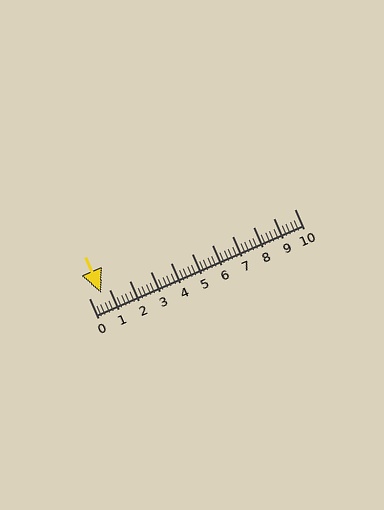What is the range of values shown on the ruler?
The ruler shows values from 0 to 10.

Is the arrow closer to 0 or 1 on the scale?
The arrow is closer to 1.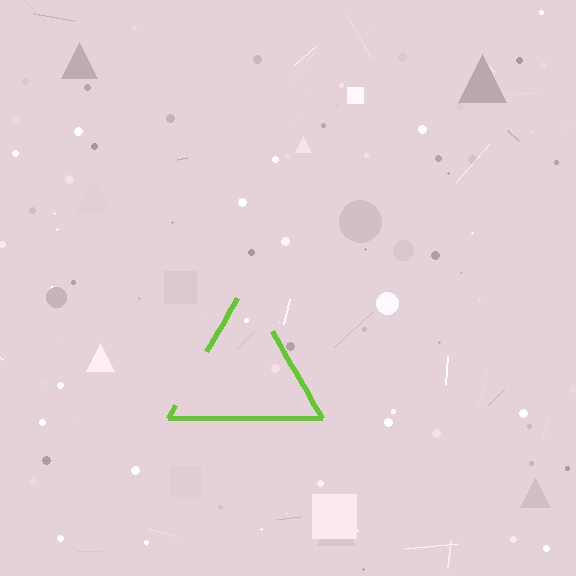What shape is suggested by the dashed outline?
The dashed outline suggests a triangle.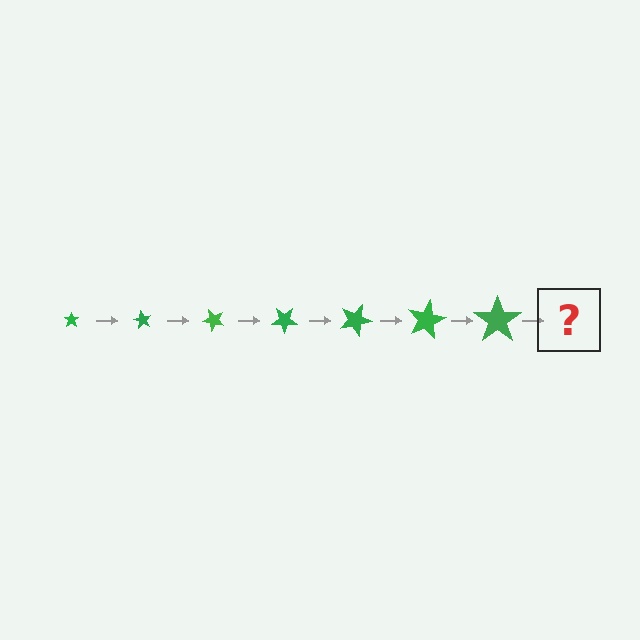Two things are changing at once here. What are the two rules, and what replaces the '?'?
The two rules are that the star grows larger each step and it rotates 60 degrees each step. The '?' should be a star, larger than the previous one and rotated 420 degrees from the start.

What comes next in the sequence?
The next element should be a star, larger than the previous one and rotated 420 degrees from the start.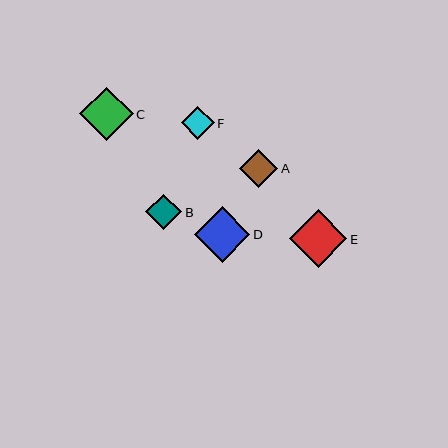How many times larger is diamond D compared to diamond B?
Diamond D is approximately 1.6 times the size of diamond B.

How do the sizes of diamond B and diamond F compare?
Diamond B and diamond F are approximately the same size.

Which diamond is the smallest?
Diamond F is the smallest with a size of approximately 33 pixels.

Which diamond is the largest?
Diamond E is the largest with a size of approximately 57 pixels.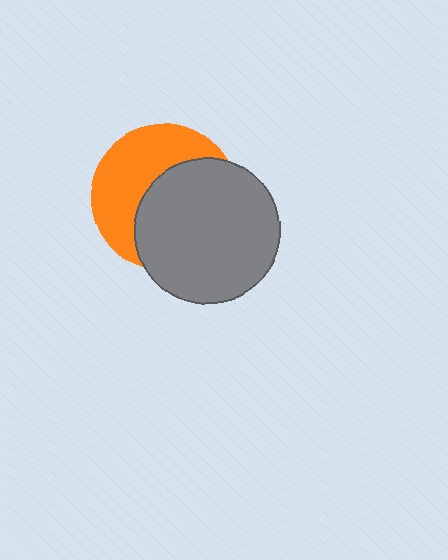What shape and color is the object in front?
The object in front is a gray circle.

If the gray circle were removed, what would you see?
You would see the complete orange circle.